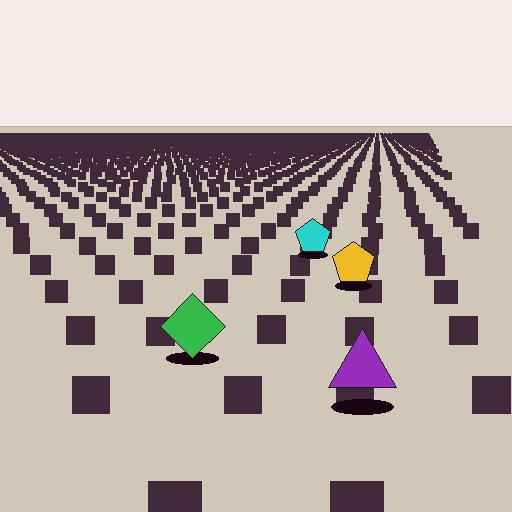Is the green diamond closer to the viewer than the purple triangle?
No. The purple triangle is closer — you can tell from the texture gradient: the ground texture is coarser near it.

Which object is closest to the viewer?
The purple triangle is closest. The texture marks near it are larger and more spread out.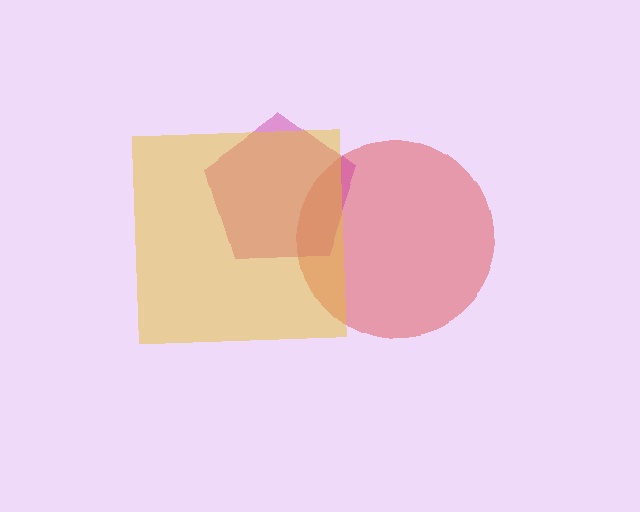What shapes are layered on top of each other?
The layered shapes are: a red circle, a magenta pentagon, a yellow square.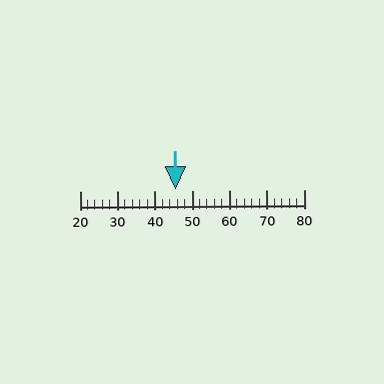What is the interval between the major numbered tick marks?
The major tick marks are spaced 10 units apart.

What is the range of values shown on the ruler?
The ruler shows values from 20 to 80.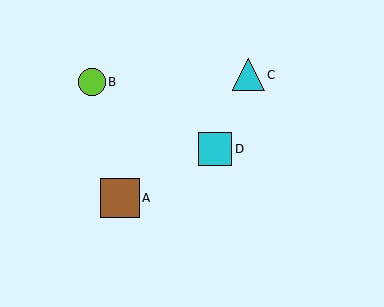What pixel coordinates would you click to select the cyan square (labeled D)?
Click at (215, 149) to select the cyan square D.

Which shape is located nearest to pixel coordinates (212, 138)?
The cyan square (labeled D) at (215, 149) is nearest to that location.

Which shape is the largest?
The brown square (labeled A) is the largest.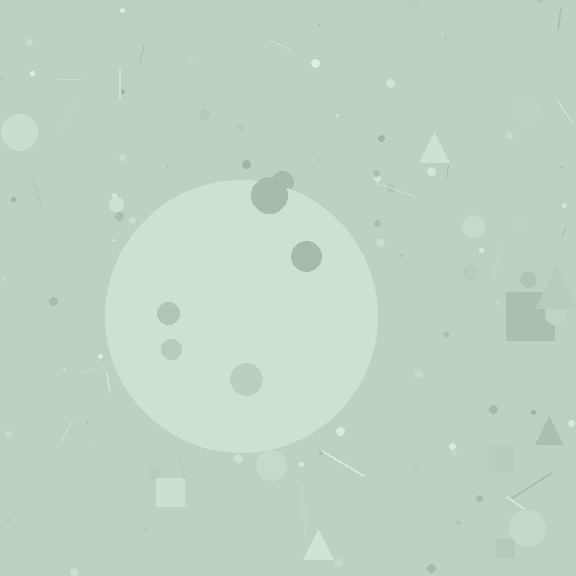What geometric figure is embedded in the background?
A circle is embedded in the background.